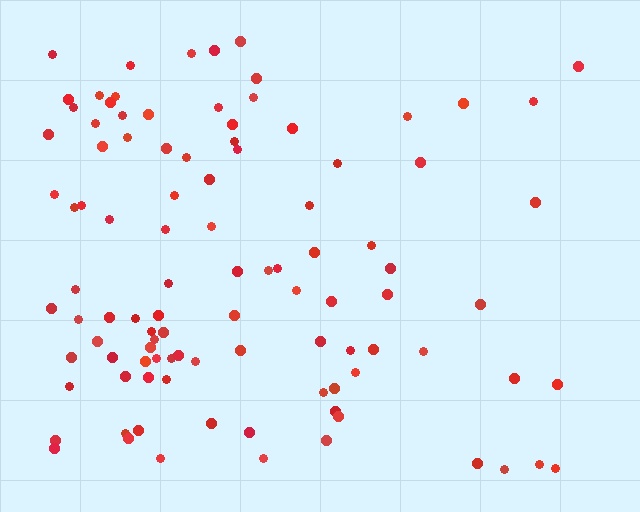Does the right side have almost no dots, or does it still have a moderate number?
Still a moderate number, just noticeably fewer than the left.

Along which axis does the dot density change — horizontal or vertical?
Horizontal.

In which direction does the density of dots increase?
From right to left, with the left side densest.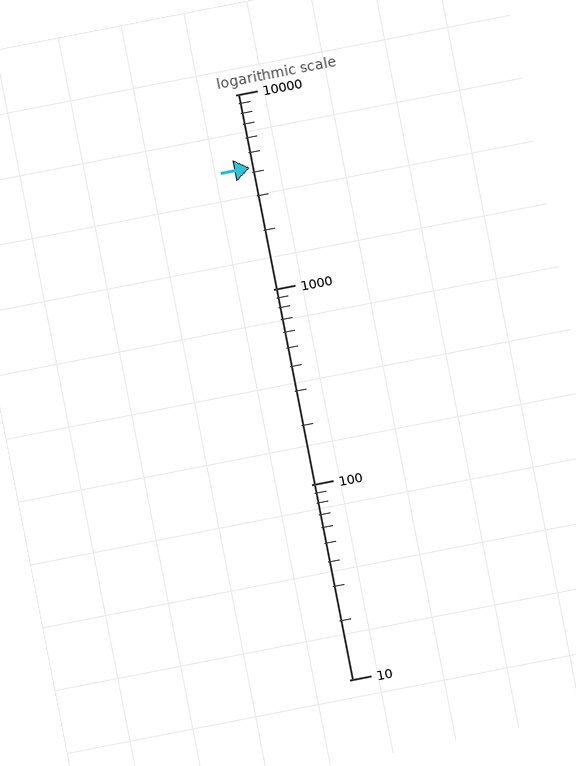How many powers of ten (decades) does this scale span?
The scale spans 3 decades, from 10 to 10000.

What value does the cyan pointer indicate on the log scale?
The pointer indicates approximately 4200.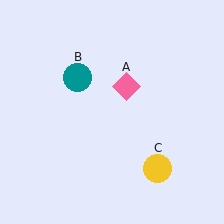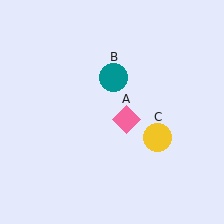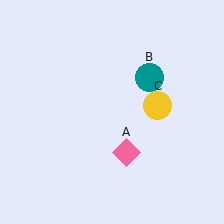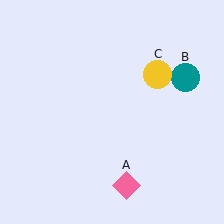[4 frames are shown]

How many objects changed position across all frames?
3 objects changed position: pink diamond (object A), teal circle (object B), yellow circle (object C).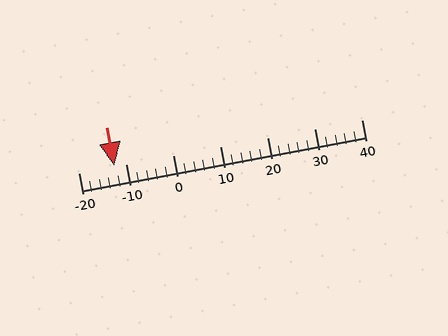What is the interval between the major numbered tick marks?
The major tick marks are spaced 10 units apart.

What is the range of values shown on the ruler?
The ruler shows values from -20 to 40.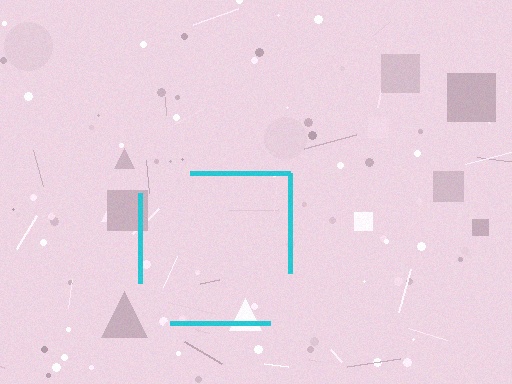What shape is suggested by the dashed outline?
The dashed outline suggests a square.